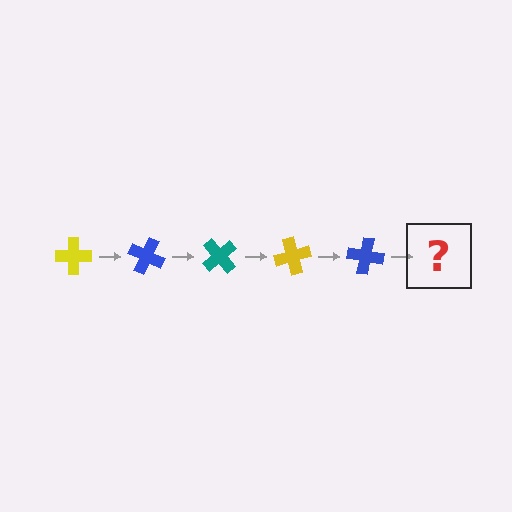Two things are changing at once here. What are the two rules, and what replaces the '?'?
The two rules are that it rotates 25 degrees each step and the color cycles through yellow, blue, and teal. The '?' should be a teal cross, rotated 125 degrees from the start.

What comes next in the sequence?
The next element should be a teal cross, rotated 125 degrees from the start.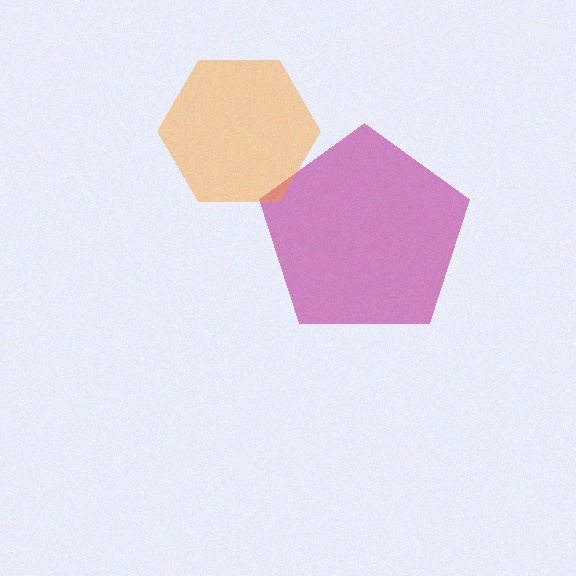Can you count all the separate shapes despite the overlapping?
Yes, there are 2 separate shapes.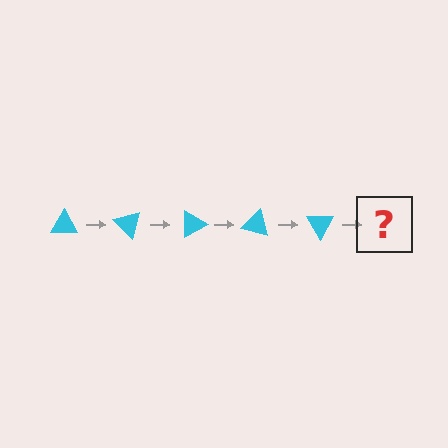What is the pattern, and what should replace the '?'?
The pattern is that the triangle rotates 45 degrees each step. The '?' should be a cyan triangle rotated 225 degrees.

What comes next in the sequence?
The next element should be a cyan triangle rotated 225 degrees.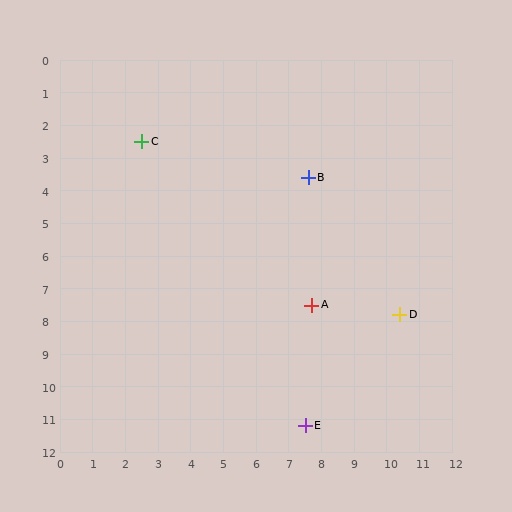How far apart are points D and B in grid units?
Points D and B are about 5.0 grid units apart.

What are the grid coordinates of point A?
Point A is at approximately (7.7, 7.5).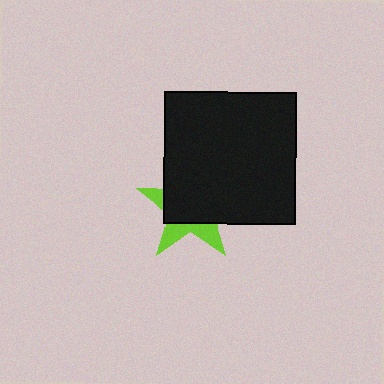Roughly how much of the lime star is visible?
A small part of it is visible (roughly 34%).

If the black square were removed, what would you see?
You would see the complete lime star.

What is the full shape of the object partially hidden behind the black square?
The partially hidden object is a lime star.